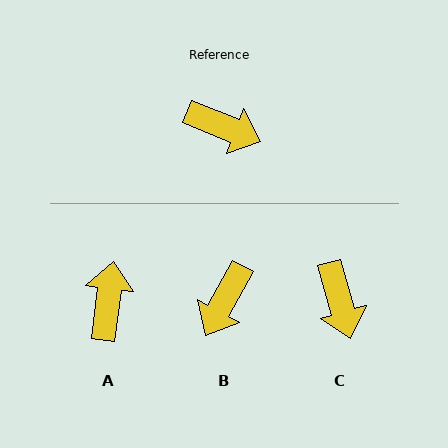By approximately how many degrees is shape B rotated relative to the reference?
Approximately 96 degrees clockwise.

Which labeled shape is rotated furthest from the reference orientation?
A, about 104 degrees away.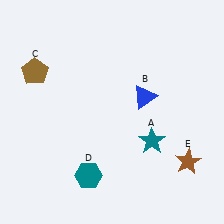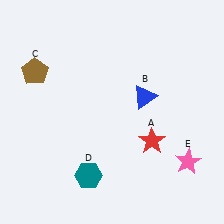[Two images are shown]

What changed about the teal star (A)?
In Image 1, A is teal. In Image 2, it changed to red.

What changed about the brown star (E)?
In Image 1, E is brown. In Image 2, it changed to pink.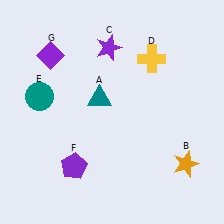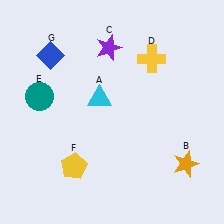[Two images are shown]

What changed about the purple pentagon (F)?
In Image 1, F is purple. In Image 2, it changed to yellow.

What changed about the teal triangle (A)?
In Image 1, A is teal. In Image 2, it changed to cyan.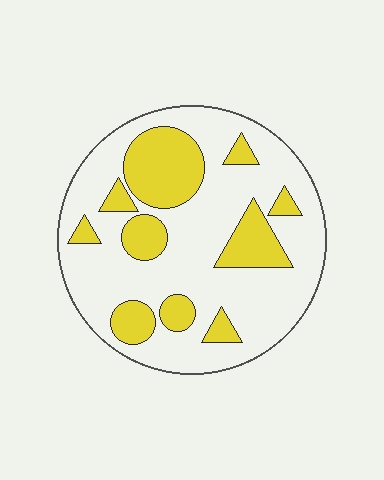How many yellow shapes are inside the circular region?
10.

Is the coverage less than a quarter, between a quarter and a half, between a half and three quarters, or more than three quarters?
Between a quarter and a half.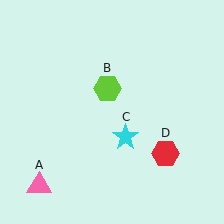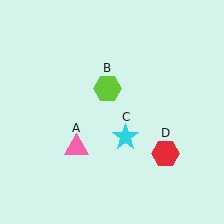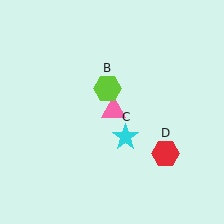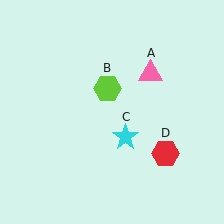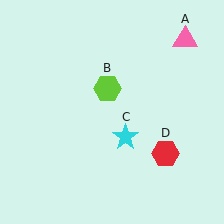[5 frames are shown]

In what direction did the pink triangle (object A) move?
The pink triangle (object A) moved up and to the right.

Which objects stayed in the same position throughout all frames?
Lime hexagon (object B) and cyan star (object C) and red hexagon (object D) remained stationary.